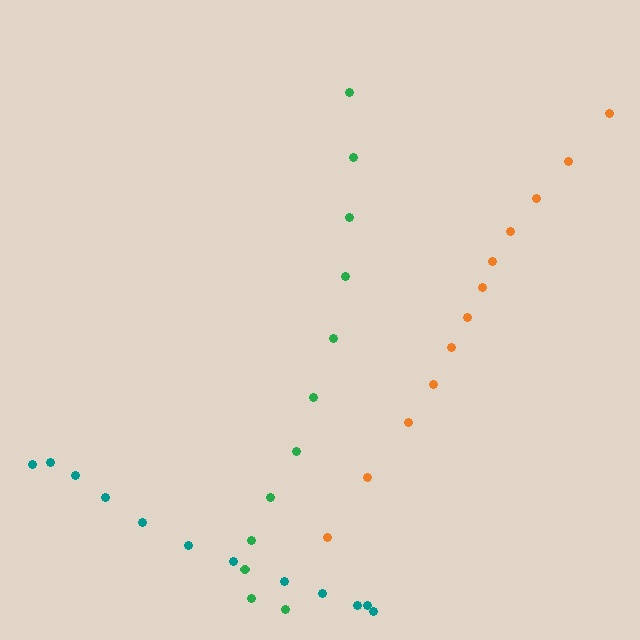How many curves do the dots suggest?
There are 3 distinct paths.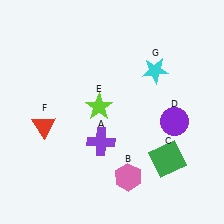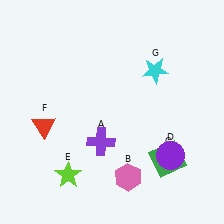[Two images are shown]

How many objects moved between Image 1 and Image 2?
2 objects moved between the two images.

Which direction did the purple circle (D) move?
The purple circle (D) moved down.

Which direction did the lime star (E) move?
The lime star (E) moved down.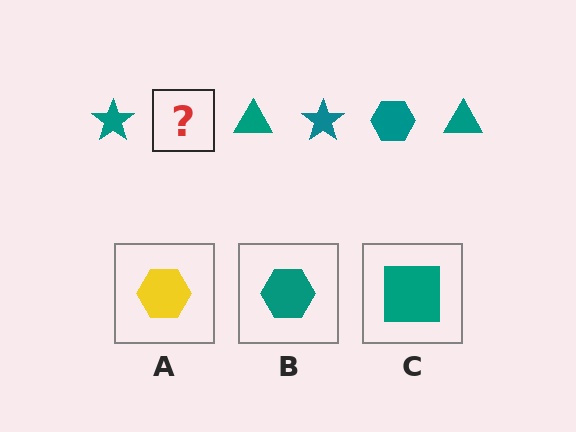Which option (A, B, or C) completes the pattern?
B.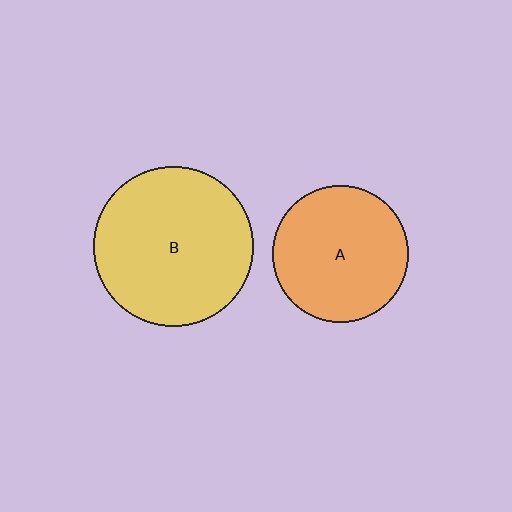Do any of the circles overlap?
No, none of the circles overlap.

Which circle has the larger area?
Circle B (yellow).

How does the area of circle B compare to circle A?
Approximately 1.4 times.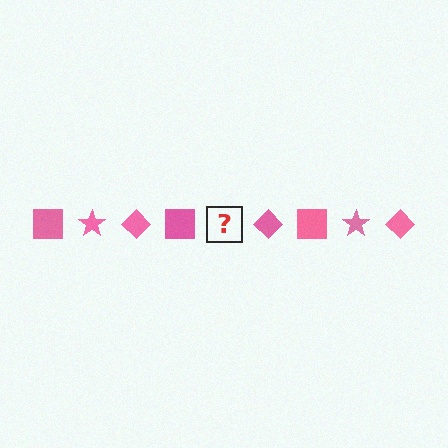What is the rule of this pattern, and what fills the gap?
The rule is that the pattern cycles through square, star, diamond shapes in pink. The gap should be filled with a pink star.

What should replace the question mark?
The question mark should be replaced with a pink star.